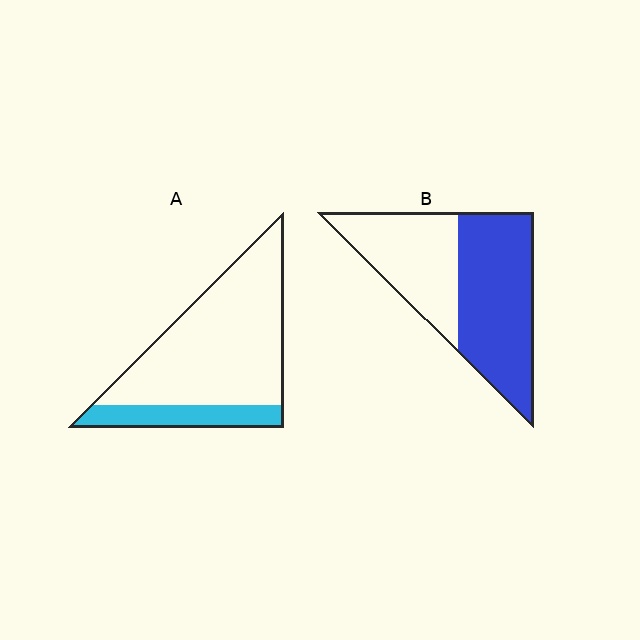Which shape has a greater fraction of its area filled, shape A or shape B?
Shape B.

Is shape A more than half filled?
No.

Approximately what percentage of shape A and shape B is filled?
A is approximately 20% and B is approximately 60%.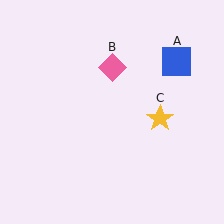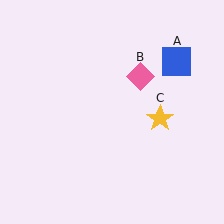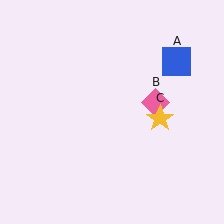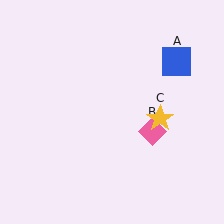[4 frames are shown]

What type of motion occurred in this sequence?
The pink diamond (object B) rotated clockwise around the center of the scene.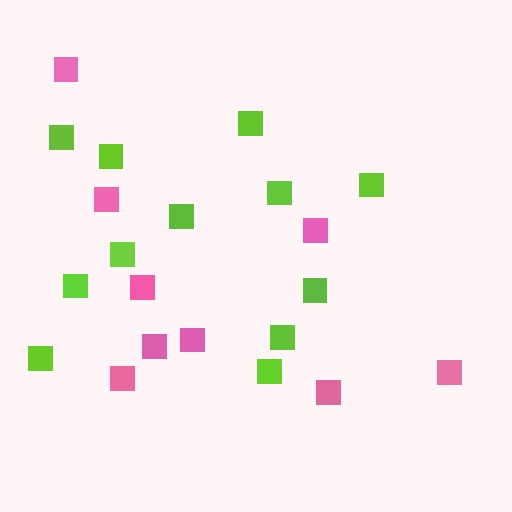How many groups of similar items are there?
There are 2 groups: one group of pink squares (9) and one group of lime squares (12).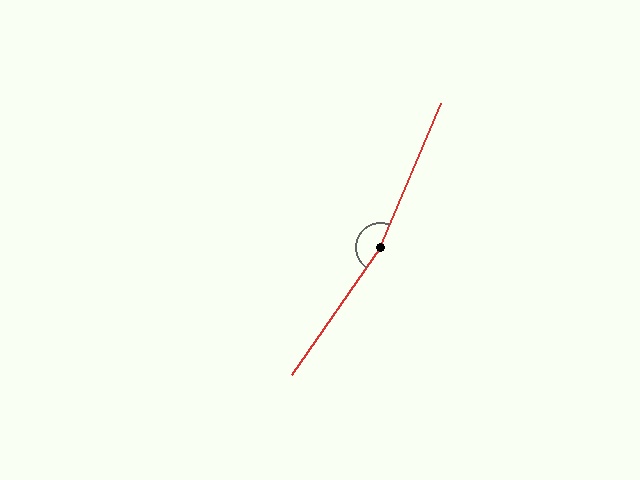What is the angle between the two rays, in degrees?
Approximately 168 degrees.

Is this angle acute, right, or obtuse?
It is obtuse.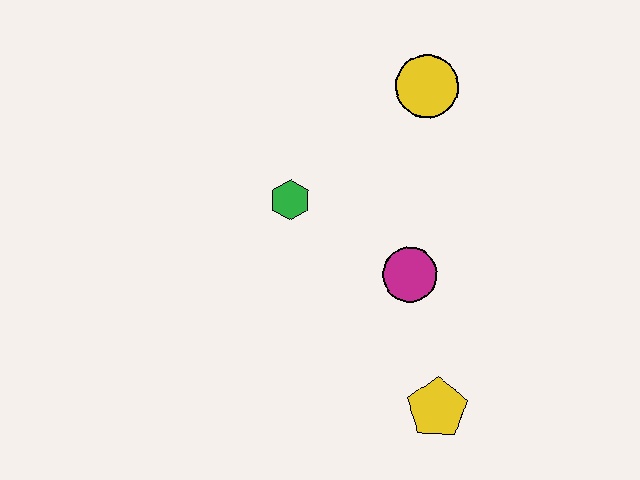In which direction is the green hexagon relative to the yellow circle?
The green hexagon is to the left of the yellow circle.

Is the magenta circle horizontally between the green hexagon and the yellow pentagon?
Yes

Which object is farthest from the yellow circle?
The yellow pentagon is farthest from the yellow circle.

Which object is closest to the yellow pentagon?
The magenta circle is closest to the yellow pentagon.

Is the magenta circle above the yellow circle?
No